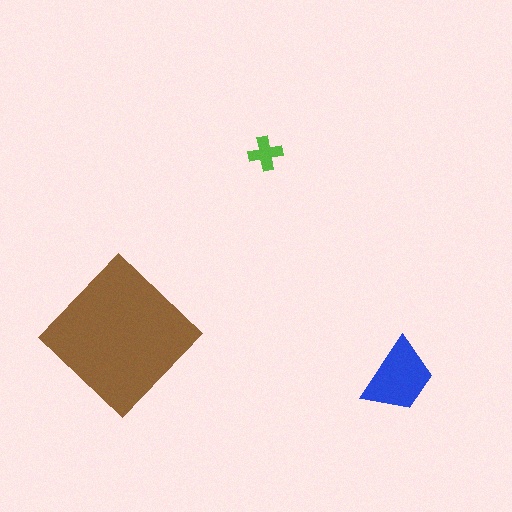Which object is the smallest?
The lime cross.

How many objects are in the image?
There are 3 objects in the image.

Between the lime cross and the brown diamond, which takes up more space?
The brown diamond.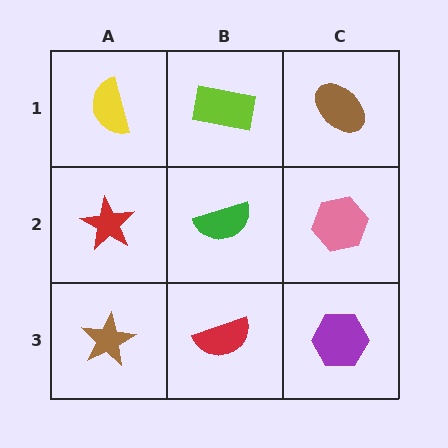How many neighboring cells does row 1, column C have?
2.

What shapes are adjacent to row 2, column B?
A lime rectangle (row 1, column B), a red semicircle (row 3, column B), a red star (row 2, column A), a pink hexagon (row 2, column C).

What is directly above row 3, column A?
A red star.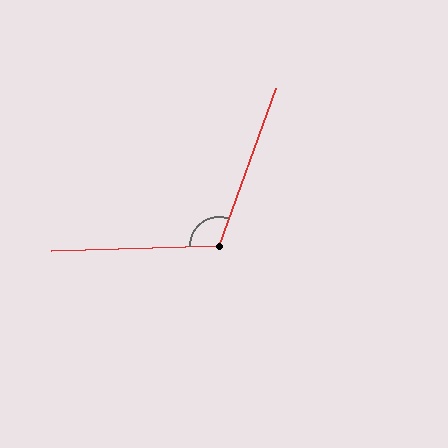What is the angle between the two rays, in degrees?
Approximately 112 degrees.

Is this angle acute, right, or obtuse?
It is obtuse.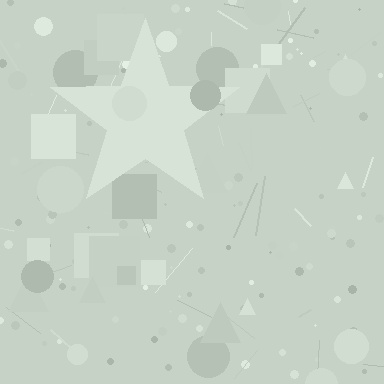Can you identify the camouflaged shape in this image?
The camouflaged shape is a star.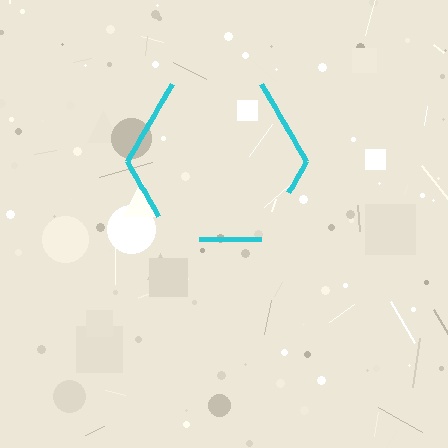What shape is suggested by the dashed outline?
The dashed outline suggests a hexagon.